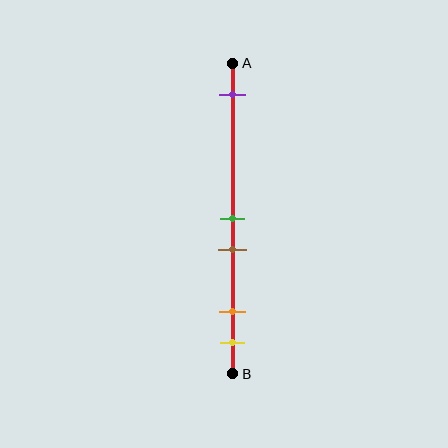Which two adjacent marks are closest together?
The green and brown marks are the closest adjacent pair.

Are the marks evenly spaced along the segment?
No, the marks are not evenly spaced.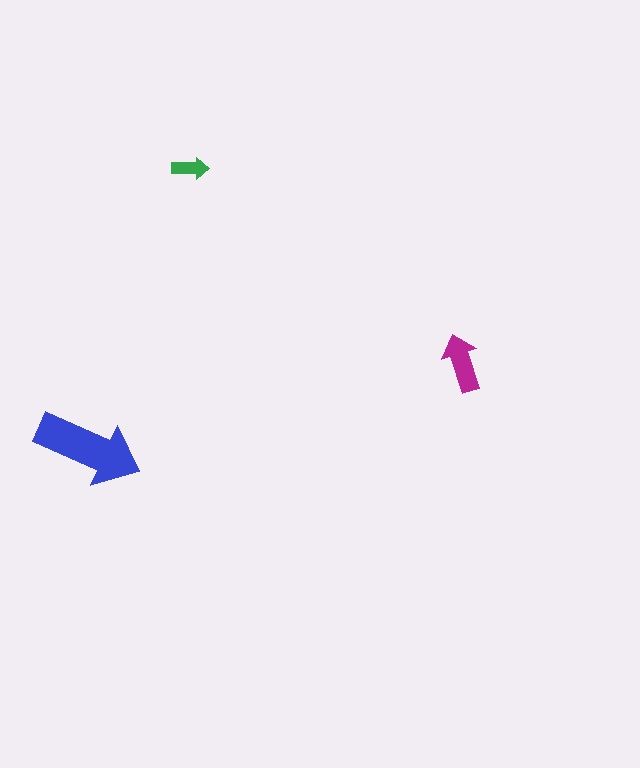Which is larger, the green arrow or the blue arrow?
The blue one.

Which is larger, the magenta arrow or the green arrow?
The magenta one.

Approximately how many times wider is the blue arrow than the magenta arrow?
About 2 times wider.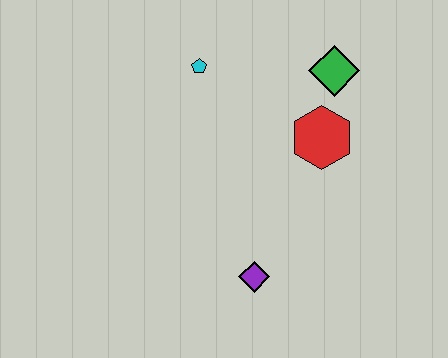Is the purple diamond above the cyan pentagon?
No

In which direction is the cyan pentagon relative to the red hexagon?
The cyan pentagon is to the left of the red hexagon.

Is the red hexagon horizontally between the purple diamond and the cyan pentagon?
No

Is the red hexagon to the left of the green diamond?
Yes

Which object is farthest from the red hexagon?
The purple diamond is farthest from the red hexagon.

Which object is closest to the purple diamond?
The red hexagon is closest to the purple diamond.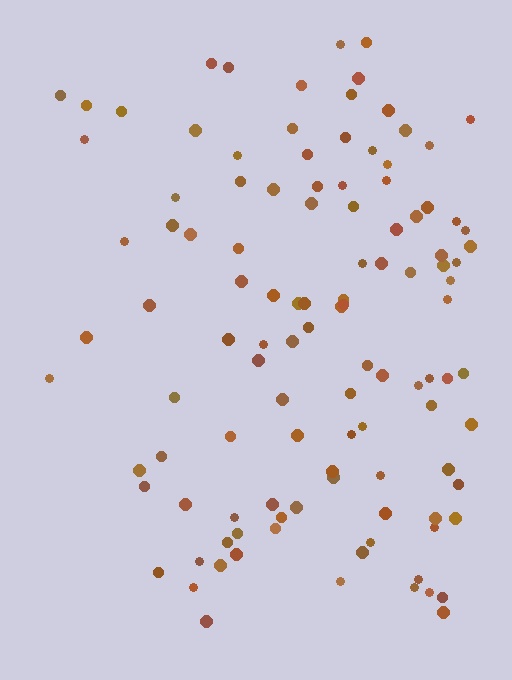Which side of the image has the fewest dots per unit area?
The left.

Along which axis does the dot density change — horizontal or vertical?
Horizontal.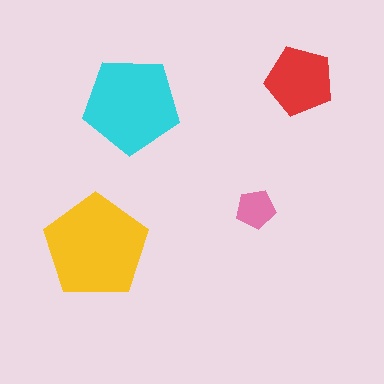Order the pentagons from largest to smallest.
the yellow one, the cyan one, the red one, the pink one.